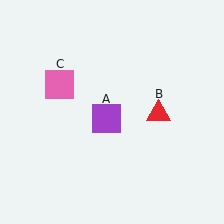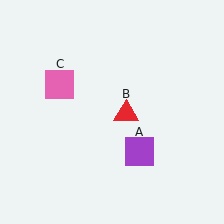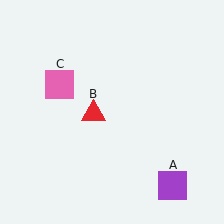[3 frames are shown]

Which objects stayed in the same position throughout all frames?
Pink square (object C) remained stationary.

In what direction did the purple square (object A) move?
The purple square (object A) moved down and to the right.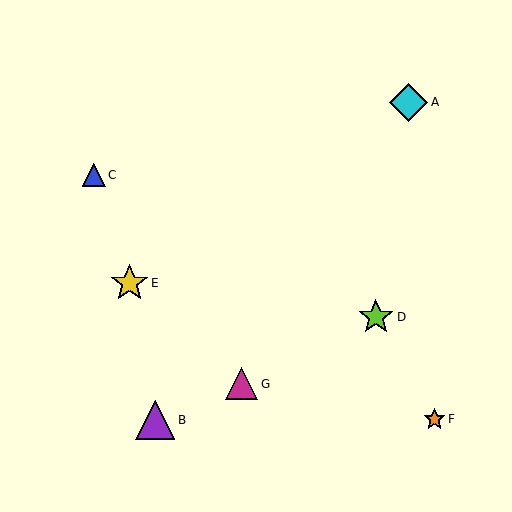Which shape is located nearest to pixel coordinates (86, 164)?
The blue triangle (labeled C) at (94, 175) is nearest to that location.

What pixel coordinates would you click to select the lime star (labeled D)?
Click at (376, 317) to select the lime star D.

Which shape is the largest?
The purple triangle (labeled B) is the largest.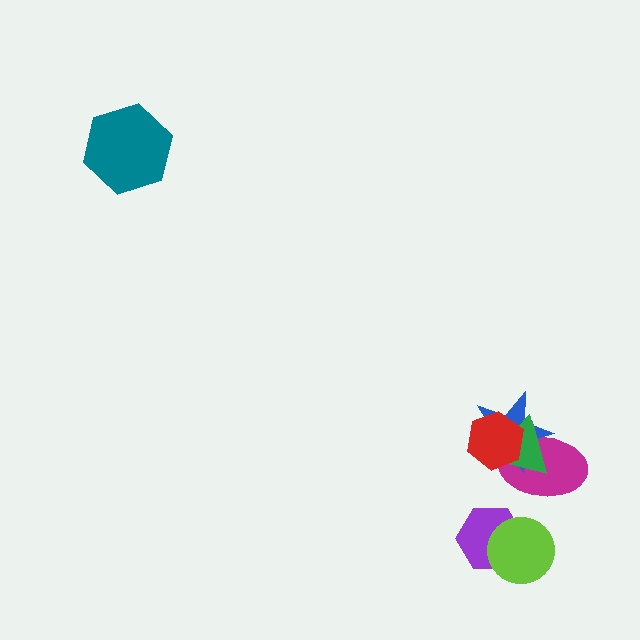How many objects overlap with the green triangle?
3 objects overlap with the green triangle.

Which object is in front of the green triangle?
The red hexagon is in front of the green triangle.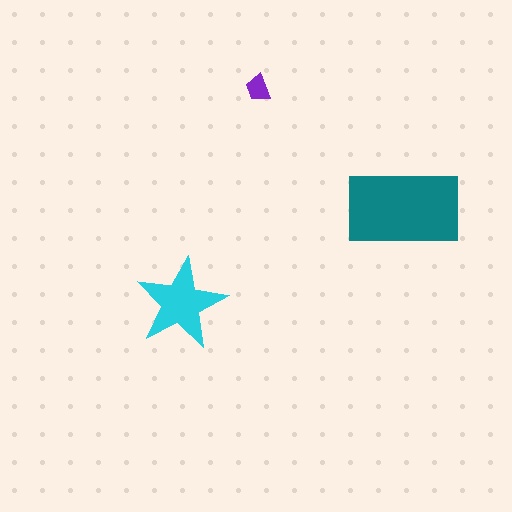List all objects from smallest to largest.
The purple trapezoid, the cyan star, the teal rectangle.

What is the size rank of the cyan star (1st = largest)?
2nd.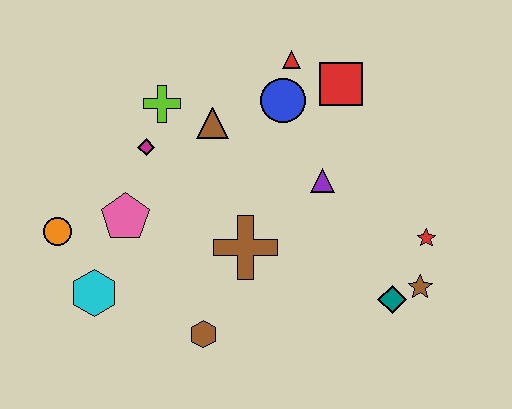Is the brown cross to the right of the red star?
No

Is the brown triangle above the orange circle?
Yes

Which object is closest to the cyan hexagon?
The orange circle is closest to the cyan hexagon.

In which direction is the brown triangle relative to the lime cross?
The brown triangle is to the right of the lime cross.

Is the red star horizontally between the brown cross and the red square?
No